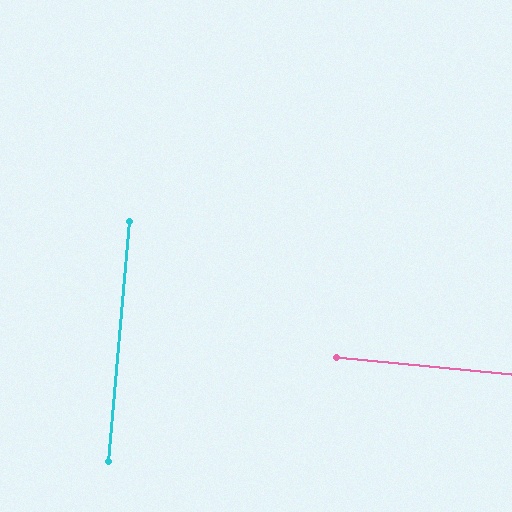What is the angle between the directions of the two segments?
Approximately 90 degrees.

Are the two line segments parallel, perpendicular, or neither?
Perpendicular — they meet at approximately 90°.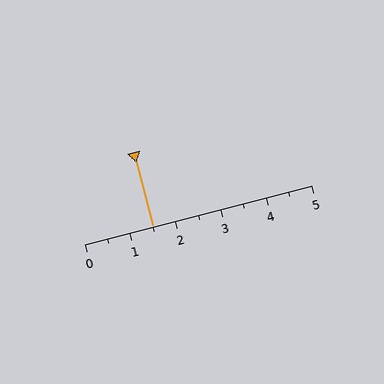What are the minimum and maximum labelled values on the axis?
The axis runs from 0 to 5.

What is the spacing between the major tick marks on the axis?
The major ticks are spaced 1 apart.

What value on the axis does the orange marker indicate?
The marker indicates approximately 1.5.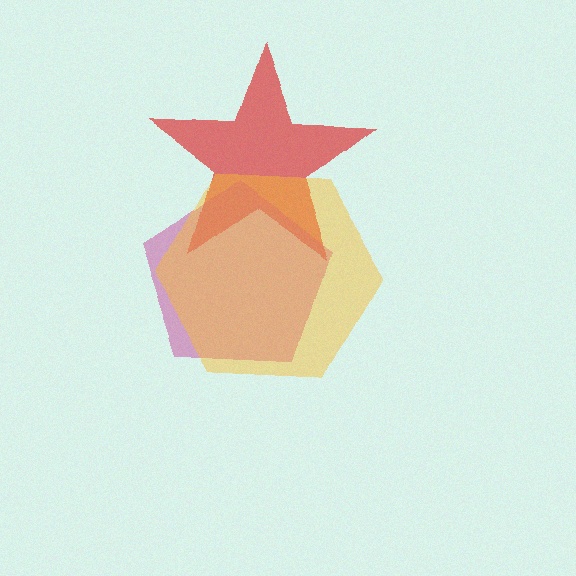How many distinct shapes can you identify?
There are 3 distinct shapes: a red star, a magenta pentagon, a yellow hexagon.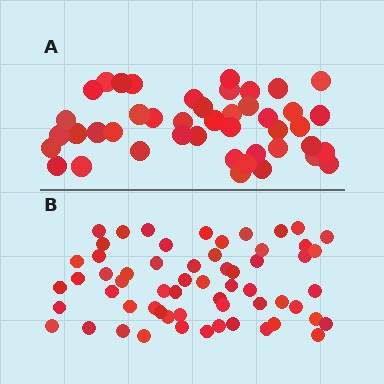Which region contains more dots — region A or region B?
Region B (the bottom region) has more dots.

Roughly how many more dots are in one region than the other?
Region B has approximately 15 more dots than region A.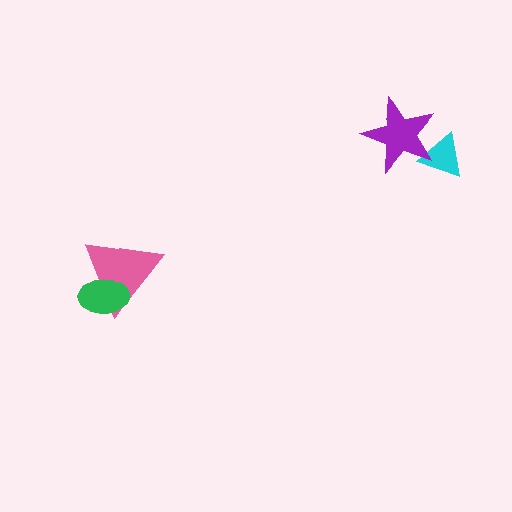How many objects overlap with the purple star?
1 object overlaps with the purple star.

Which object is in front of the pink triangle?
The green ellipse is in front of the pink triangle.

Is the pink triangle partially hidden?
Yes, it is partially covered by another shape.